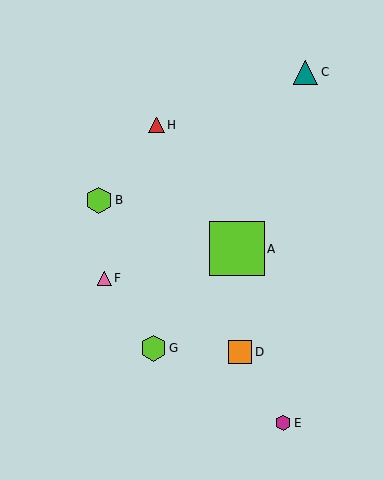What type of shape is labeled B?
Shape B is a lime hexagon.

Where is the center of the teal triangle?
The center of the teal triangle is at (306, 72).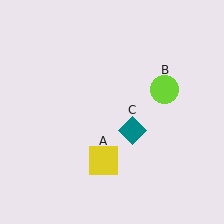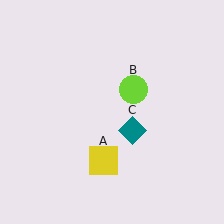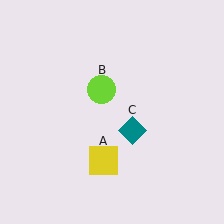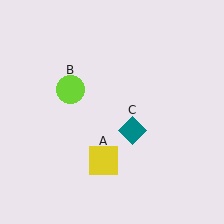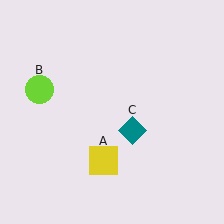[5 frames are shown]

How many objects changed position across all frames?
1 object changed position: lime circle (object B).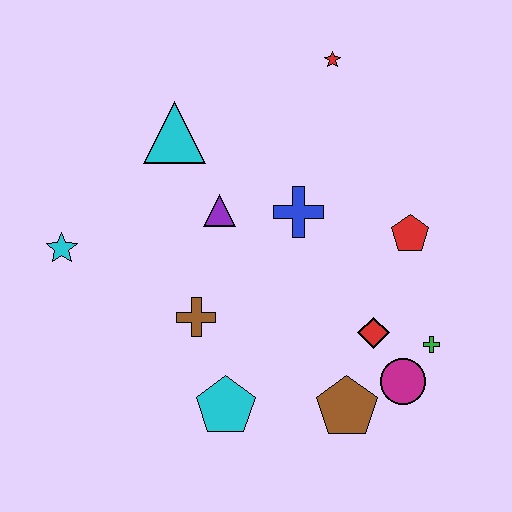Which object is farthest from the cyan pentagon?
The red star is farthest from the cyan pentagon.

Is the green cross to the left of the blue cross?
No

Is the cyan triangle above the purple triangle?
Yes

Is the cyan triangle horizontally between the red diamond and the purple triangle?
No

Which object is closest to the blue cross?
The purple triangle is closest to the blue cross.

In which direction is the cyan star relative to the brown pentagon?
The cyan star is to the left of the brown pentagon.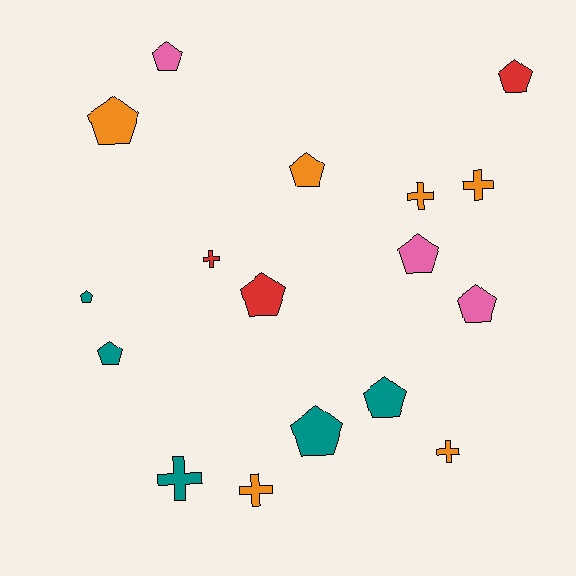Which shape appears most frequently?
Pentagon, with 11 objects.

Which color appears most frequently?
Orange, with 6 objects.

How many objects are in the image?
There are 17 objects.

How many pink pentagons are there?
There are 3 pink pentagons.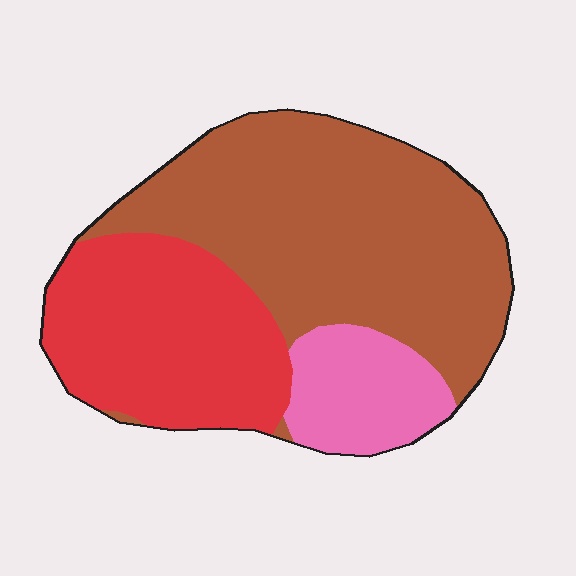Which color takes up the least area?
Pink, at roughly 15%.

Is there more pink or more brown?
Brown.